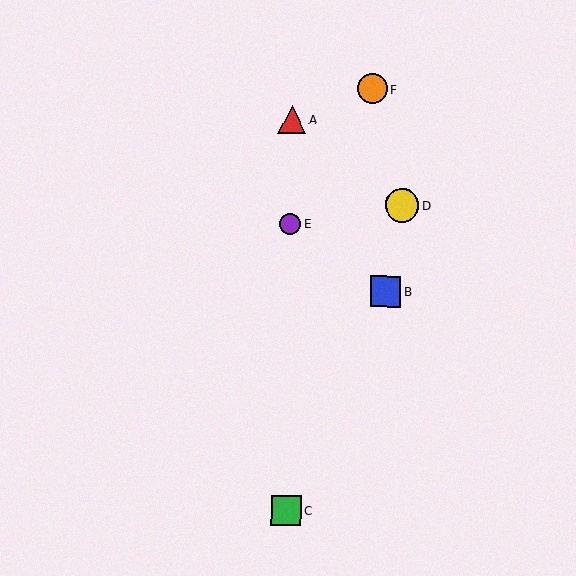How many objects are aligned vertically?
3 objects (A, C, E) are aligned vertically.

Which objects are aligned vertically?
Objects A, C, E are aligned vertically.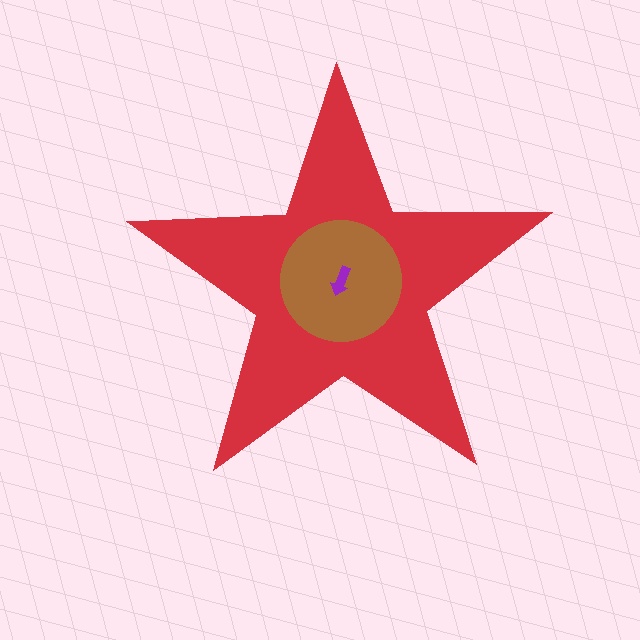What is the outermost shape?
The red star.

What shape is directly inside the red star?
The brown circle.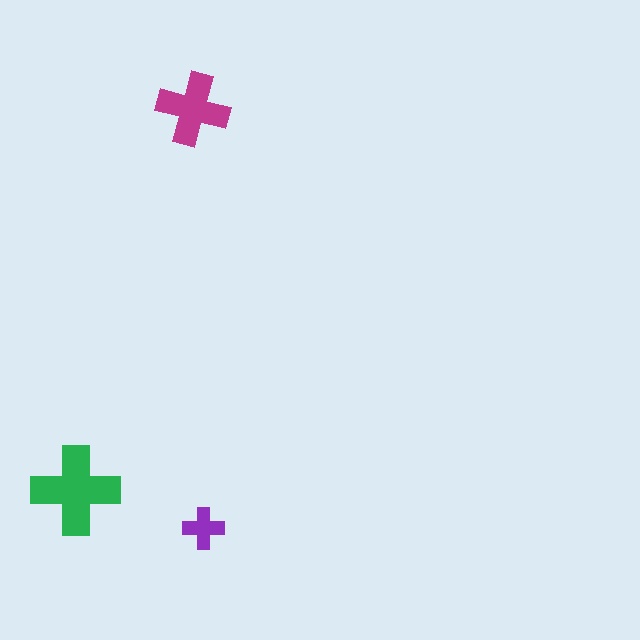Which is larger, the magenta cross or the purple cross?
The magenta one.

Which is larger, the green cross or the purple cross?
The green one.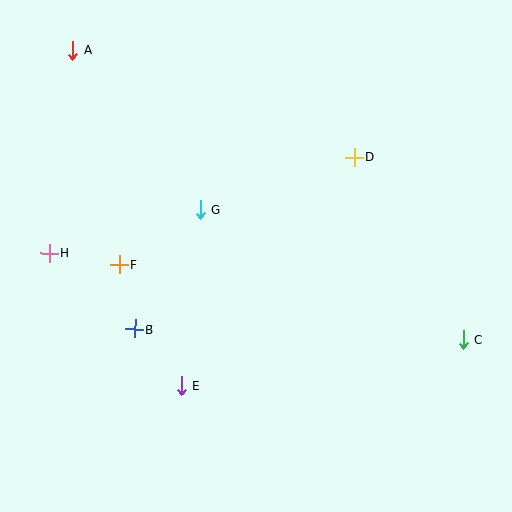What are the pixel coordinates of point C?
Point C is at (463, 340).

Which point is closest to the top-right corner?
Point D is closest to the top-right corner.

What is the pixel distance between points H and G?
The distance between H and G is 157 pixels.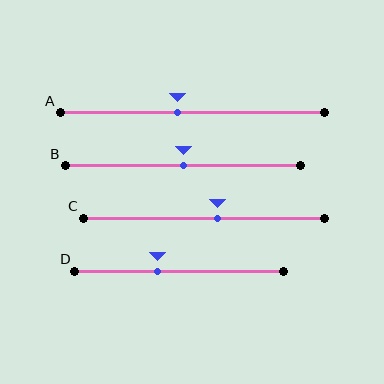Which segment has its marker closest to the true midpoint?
Segment B has its marker closest to the true midpoint.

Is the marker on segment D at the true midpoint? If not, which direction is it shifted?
No, the marker on segment D is shifted to the left by about 10% of the segment length.